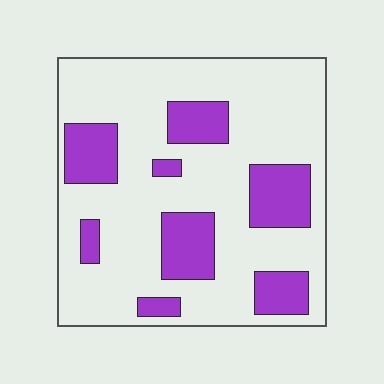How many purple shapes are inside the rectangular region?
8.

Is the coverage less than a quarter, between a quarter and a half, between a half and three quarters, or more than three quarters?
Between a quarter and a half.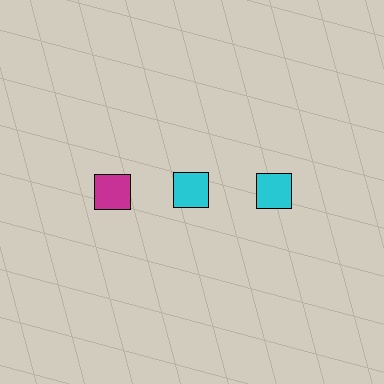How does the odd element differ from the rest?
It has a different color: magenta instead of cyan.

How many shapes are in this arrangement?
There are 3 shapes arranged in a grid pattern.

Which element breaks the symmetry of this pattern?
The magenta square in the top row, leftmost column breaks the symmetry. All other shapes are cyan squares.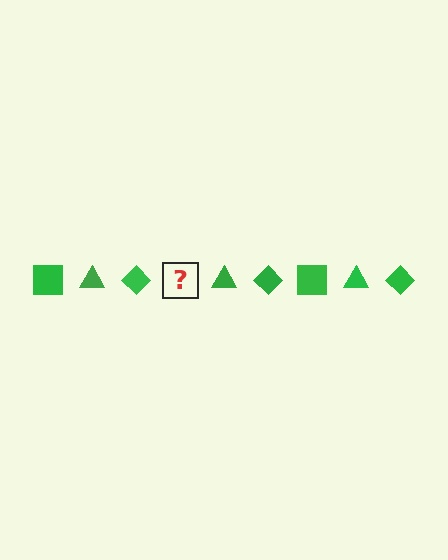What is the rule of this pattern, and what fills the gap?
The rule is that the pattern cycles through square, triangle, diamond shapes in green. The gap should be filled with a green square.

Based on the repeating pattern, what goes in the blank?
The blank should be a green square.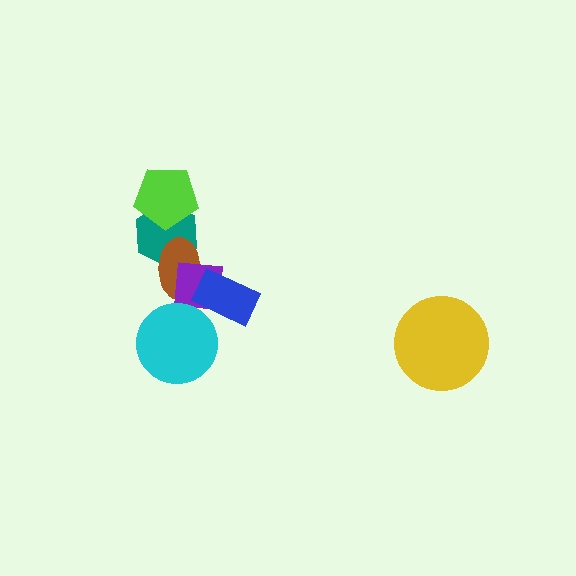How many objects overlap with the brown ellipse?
3 objects overlap with the brown ellipse.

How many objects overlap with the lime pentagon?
1 object overlaps with the lime pentagon.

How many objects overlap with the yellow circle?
0 objects overlap with the yellow circle.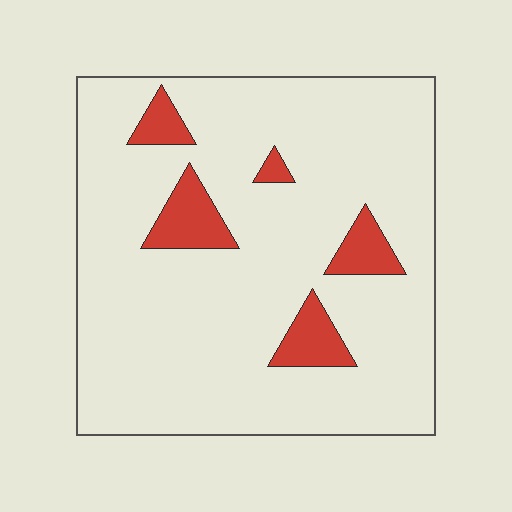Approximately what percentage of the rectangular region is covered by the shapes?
Approximately 10%.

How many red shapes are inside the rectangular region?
5.